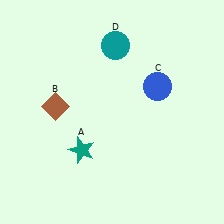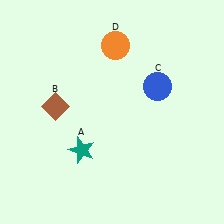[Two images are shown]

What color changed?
The circle (D) changed from teal in Image 1 to orange in Image 2.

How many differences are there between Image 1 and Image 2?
There is 1 difference between the two images.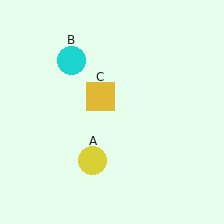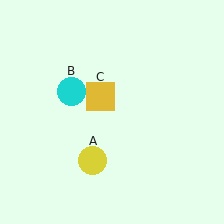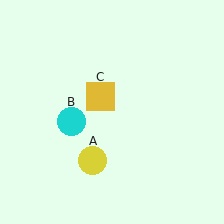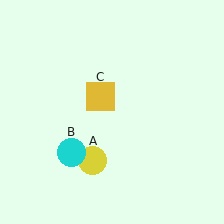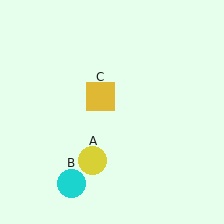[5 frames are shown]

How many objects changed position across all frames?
1 object changed position: cyan circle (object B).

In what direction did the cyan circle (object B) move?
The cyan circle (object B) moved down.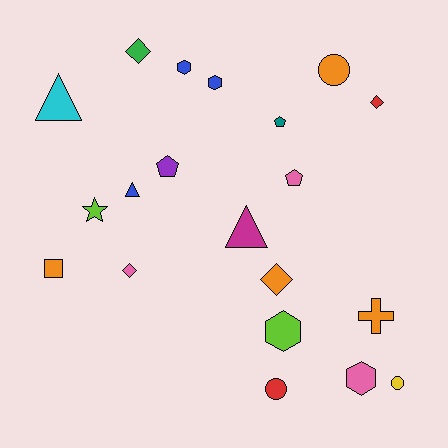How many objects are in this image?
There are 20 objects.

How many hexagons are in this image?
There are 4 hexagons.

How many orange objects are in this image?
There are 4 orange objects.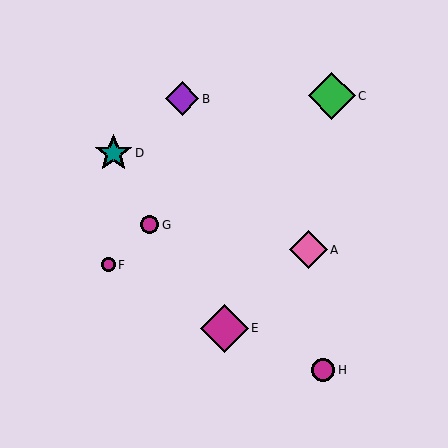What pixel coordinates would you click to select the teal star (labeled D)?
Click at (113, 153) to select the teal star D.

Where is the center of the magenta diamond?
The center of the magenta diamond is at (225, 328).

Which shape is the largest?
The magenta diamond (labeled E) is the largest.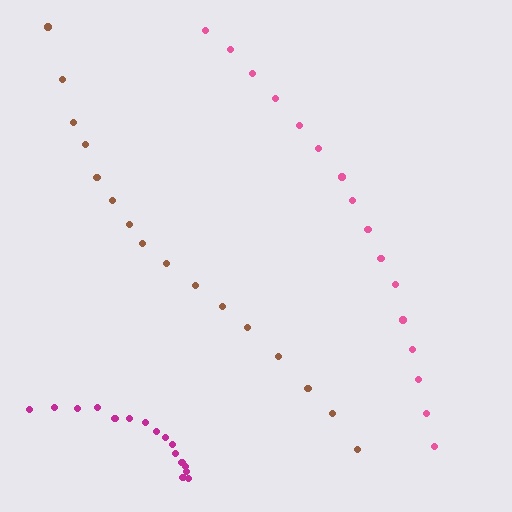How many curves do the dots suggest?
There are 3 distinct paths.